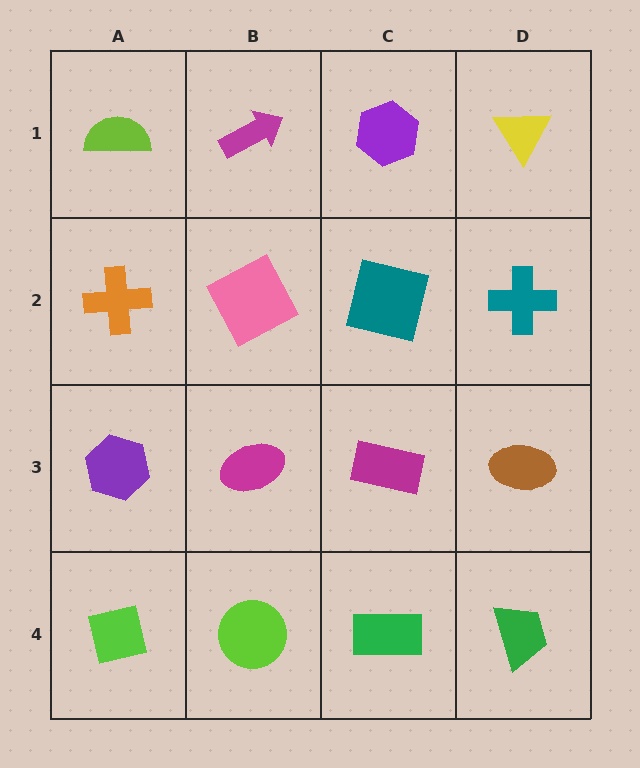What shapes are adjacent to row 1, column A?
An orange cross (row 2, column A), a magenta arrow (row 1, column B).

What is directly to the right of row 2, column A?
A pink square.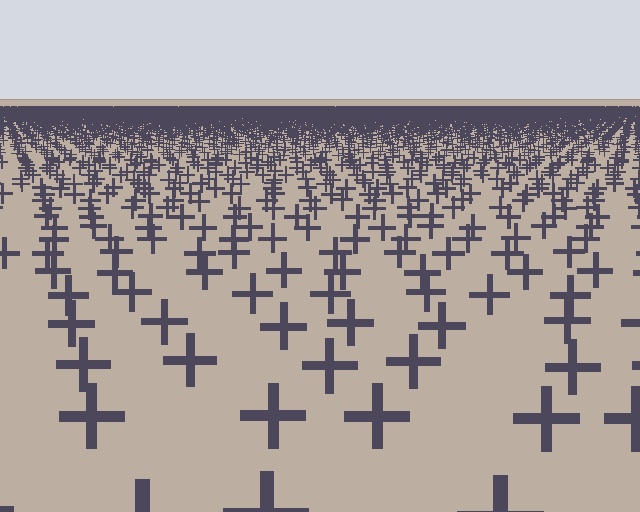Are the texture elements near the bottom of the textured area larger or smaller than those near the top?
Larger. Near the bottom, elements are closer to the viewer and appear at a bigger on-screen size.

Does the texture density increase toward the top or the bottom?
Density increases toward the top.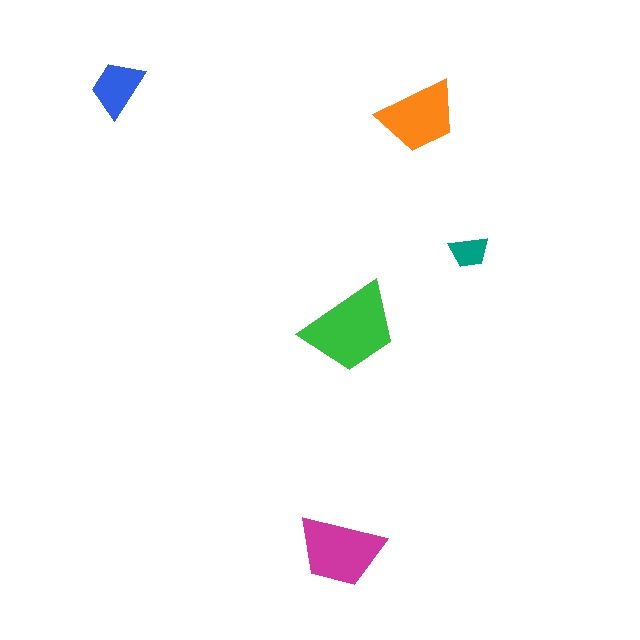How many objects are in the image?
There are 5 objects in the image.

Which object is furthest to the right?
The teal trapezoid is rightmost.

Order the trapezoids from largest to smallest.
the green one, the magenta one, the orange one, the blue one, the teal one.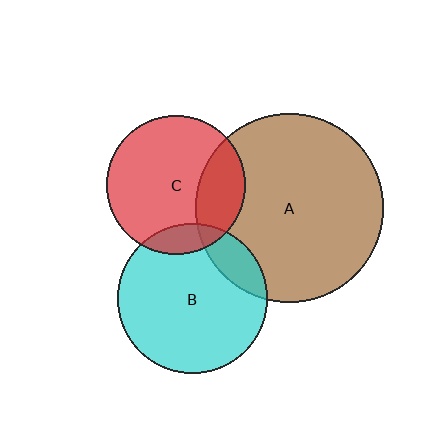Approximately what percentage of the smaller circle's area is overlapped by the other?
Approximately 15%.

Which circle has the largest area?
Circle A (brown).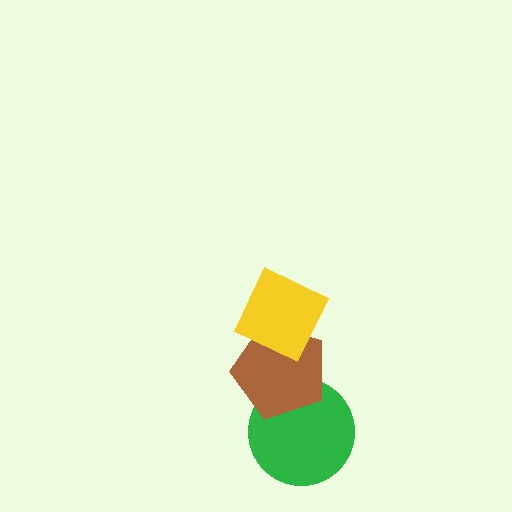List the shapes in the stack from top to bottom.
From top to bottom: the yellow diamond, the brown pentagon, the green circle.